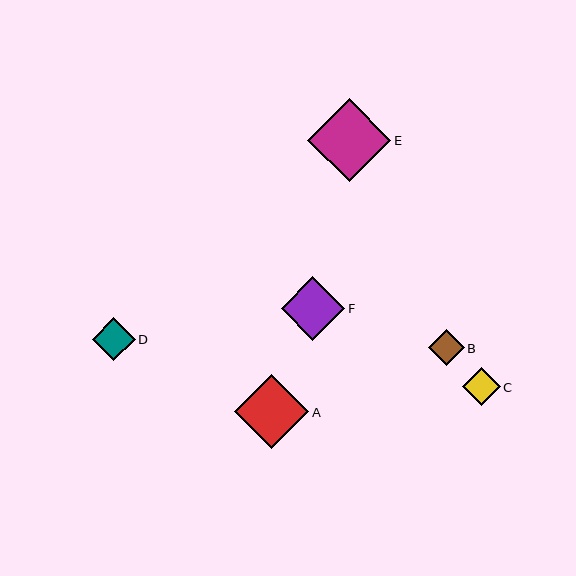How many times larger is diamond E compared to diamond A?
Diamond E is approximately 1.1 times the size of diamond A.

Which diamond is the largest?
Diamond E is the largest with a size of approximately 83 pixels.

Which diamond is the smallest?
Diamond B is the smallest with a size of approximately 35 pixels.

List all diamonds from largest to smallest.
From largest to smallest: E, A, F, D, C, B.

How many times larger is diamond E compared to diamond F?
Diamond E is approximately 1.3 times the size of diamond F.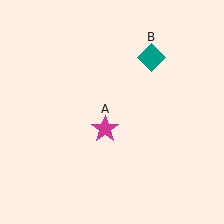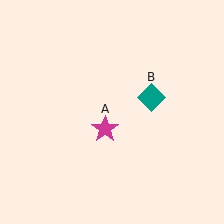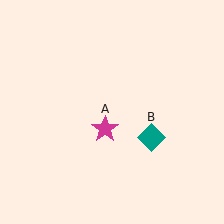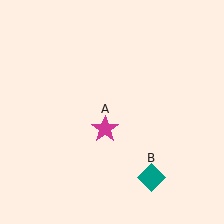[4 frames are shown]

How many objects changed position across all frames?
1 object changed position: teal diamond (object B).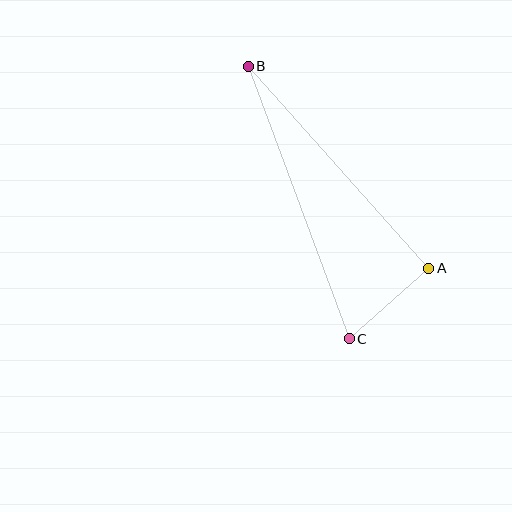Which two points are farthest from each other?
Points B and C are farthest from each other.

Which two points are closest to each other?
Points A and C are closest to each other.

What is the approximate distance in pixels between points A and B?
The distance between A and B is approximately 271 pixels.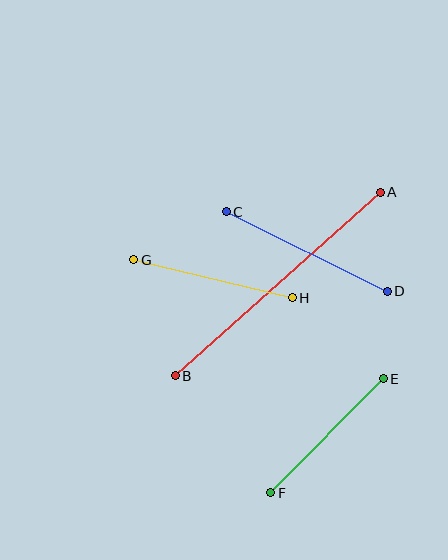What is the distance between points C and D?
The distance is approximately 180 pixels.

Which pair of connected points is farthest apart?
Points A and B are farthest apart.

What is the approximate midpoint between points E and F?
The midpoint is at approximately (327, 436) pixels.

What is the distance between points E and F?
The distance is approximately 160 pixels.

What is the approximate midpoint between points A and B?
The midpoint is at approximately (278, 284) pixels.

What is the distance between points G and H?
The distance is approximately 163 pixels.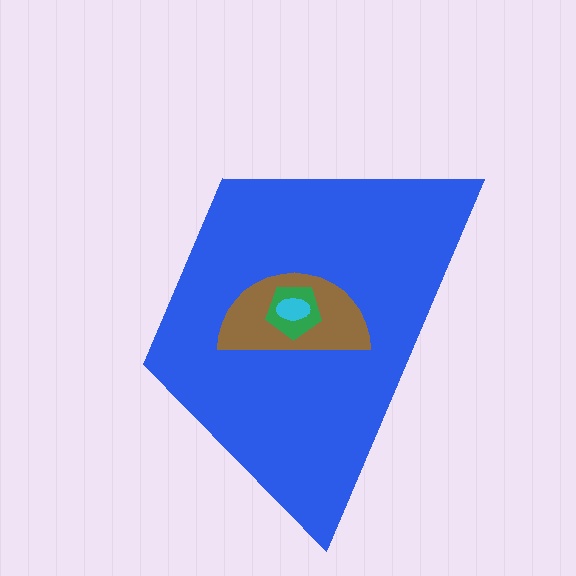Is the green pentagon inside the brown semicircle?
Yes.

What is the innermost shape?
The cyan ellipse.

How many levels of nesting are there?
4.